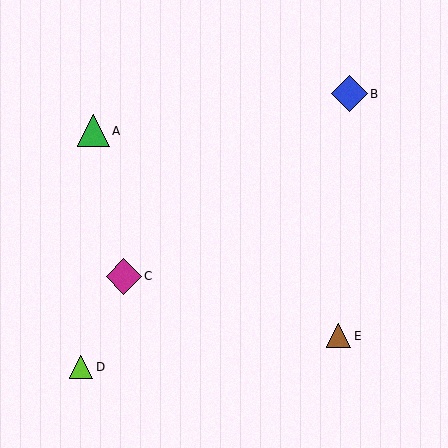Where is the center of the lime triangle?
The center of the lime triangle is at (81, 367).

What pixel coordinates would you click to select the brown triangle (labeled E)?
Click at (339, 336) to select the brown triangle E.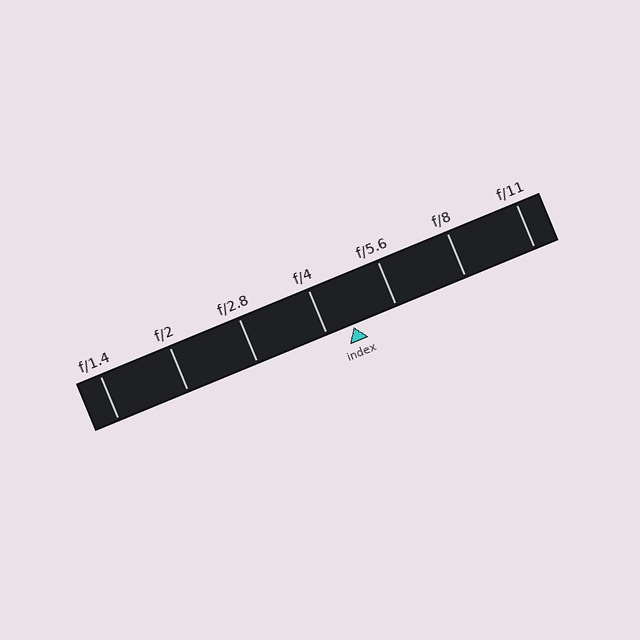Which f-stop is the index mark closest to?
The index mark is closest to f/4.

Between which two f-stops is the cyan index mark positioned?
The index mark is between f/4 and f/5.6.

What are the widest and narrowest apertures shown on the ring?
The widest aperture shown is f/1.4 and the narrowest is f/11.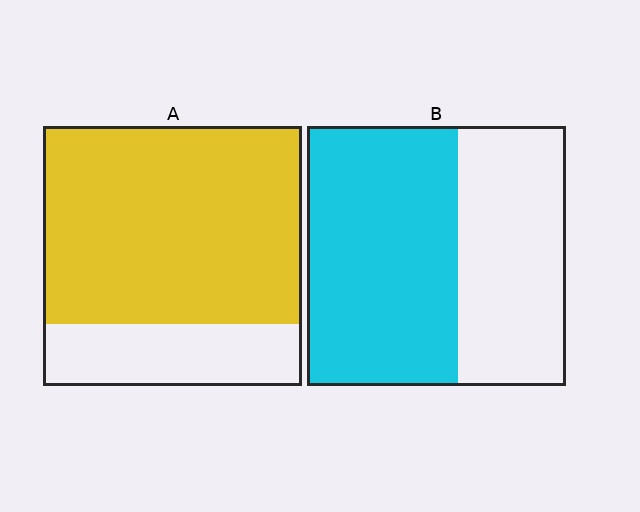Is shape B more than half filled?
Yes.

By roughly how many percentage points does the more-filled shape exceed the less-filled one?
By roughly 20 percentage points (A over B).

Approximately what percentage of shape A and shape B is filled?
A is approximately 75% and B is approximately 60%.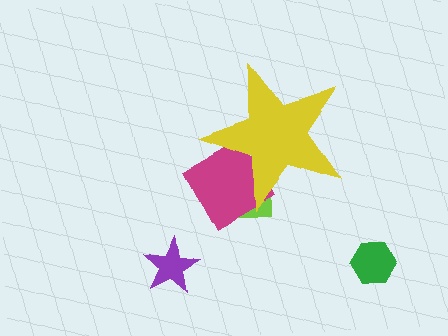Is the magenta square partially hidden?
Yes, the magenta square is partially hidden behind the yellow star.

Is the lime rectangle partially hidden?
Yes, the lime rectangle is partially hidden behind the yellow star.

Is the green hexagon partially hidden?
No, the green hexagon is fully visible.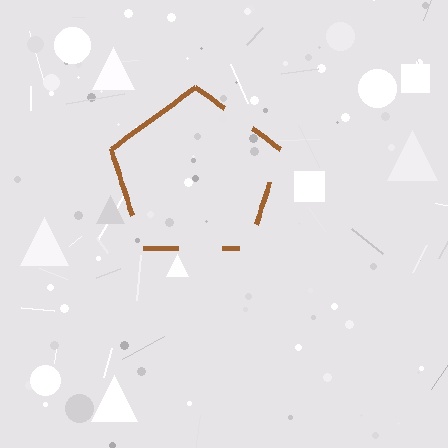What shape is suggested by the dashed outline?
The dashed outline suggests a pentagon.